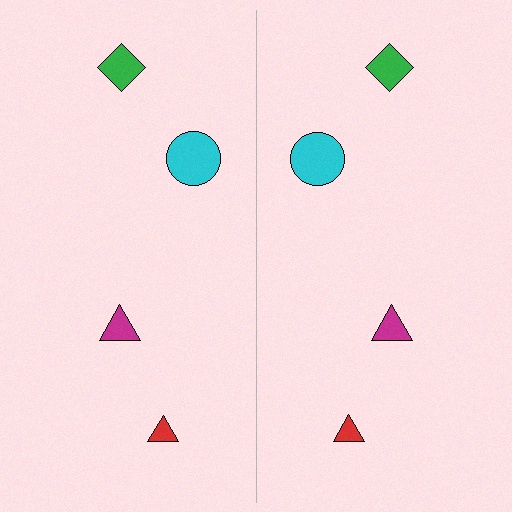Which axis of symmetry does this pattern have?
The pattern has a vertical axis of symmetry running through the center of the image.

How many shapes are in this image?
There are 8 shapes in this image.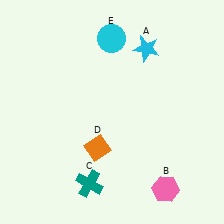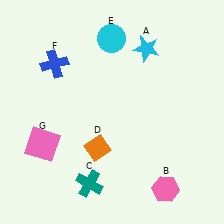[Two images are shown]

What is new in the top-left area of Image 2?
A blue cross (F) was added in the top-left area of Image 2.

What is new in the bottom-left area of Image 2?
A pink square (G) was added in the bottom-left area of Image 2.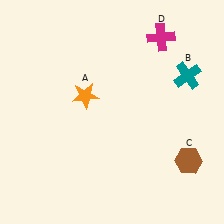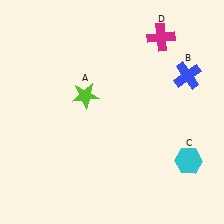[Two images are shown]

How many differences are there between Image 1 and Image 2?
There are 3 differences between the two images.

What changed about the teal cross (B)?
In Image 1, B is teal. In Image 2, it changed to blue.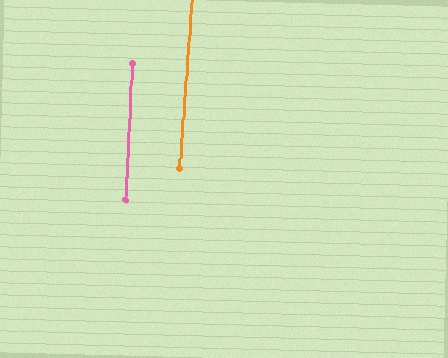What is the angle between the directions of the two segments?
Approximately 1 degree.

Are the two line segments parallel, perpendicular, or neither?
Parallel — their directions differ by only 1.4°.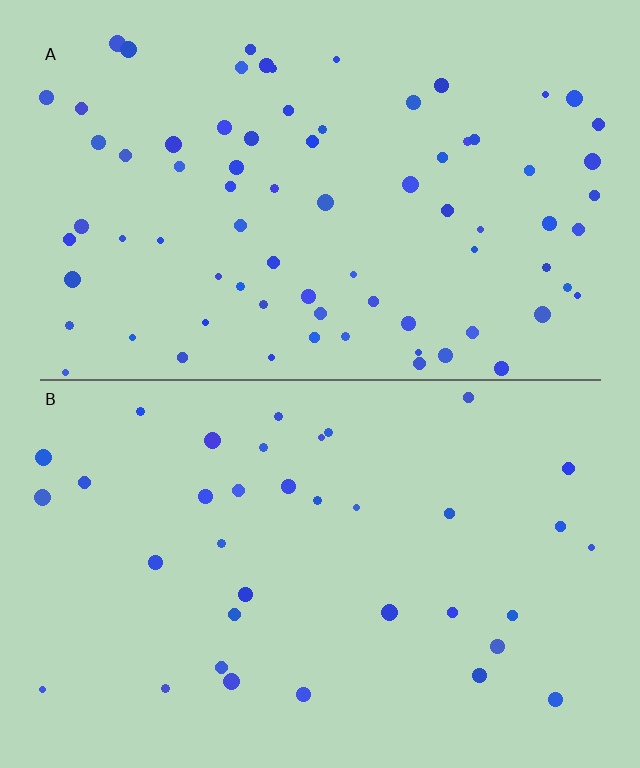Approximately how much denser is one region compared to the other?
Approximately 2.1× — region A over region B.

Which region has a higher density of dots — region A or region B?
A (the top).